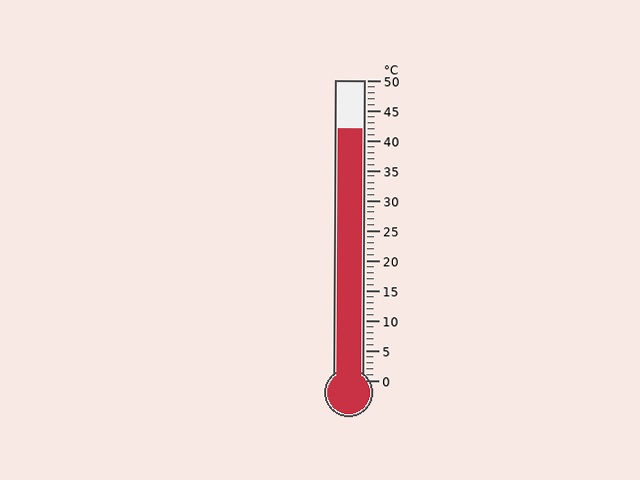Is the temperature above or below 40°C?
The temperature is above 40°C.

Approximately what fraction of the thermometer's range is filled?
The thermometer is filled to approximately 85% of its range.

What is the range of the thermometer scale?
The thermometer scale ranges from 0°C to 50°C.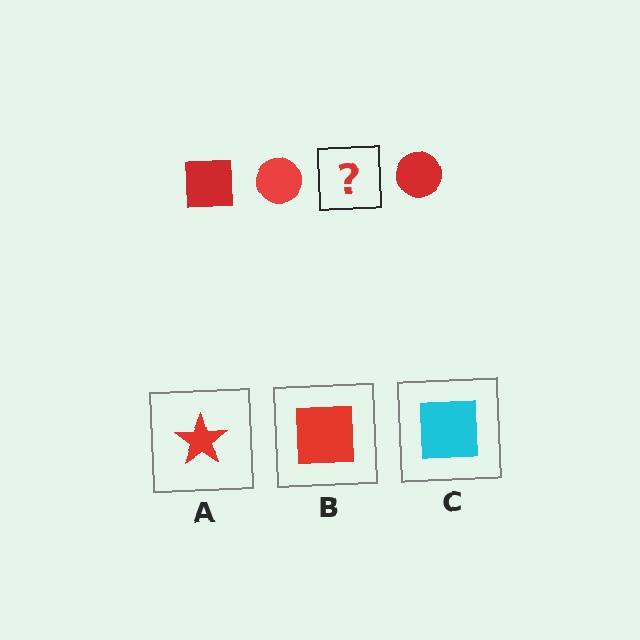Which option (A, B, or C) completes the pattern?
B.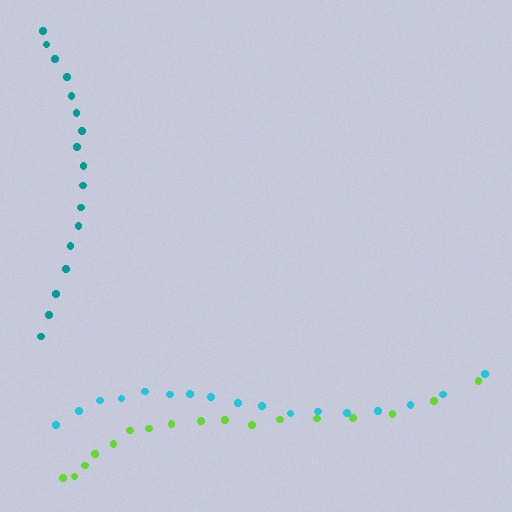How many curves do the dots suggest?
There are 3 distinct paths.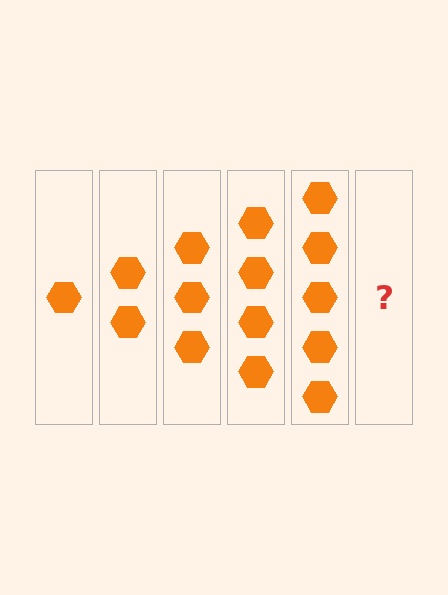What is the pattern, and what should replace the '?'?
The pattern is that each step adds one more hexagon. The '?' should be 6 hexagons.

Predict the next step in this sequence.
The next step is 6 hexagons.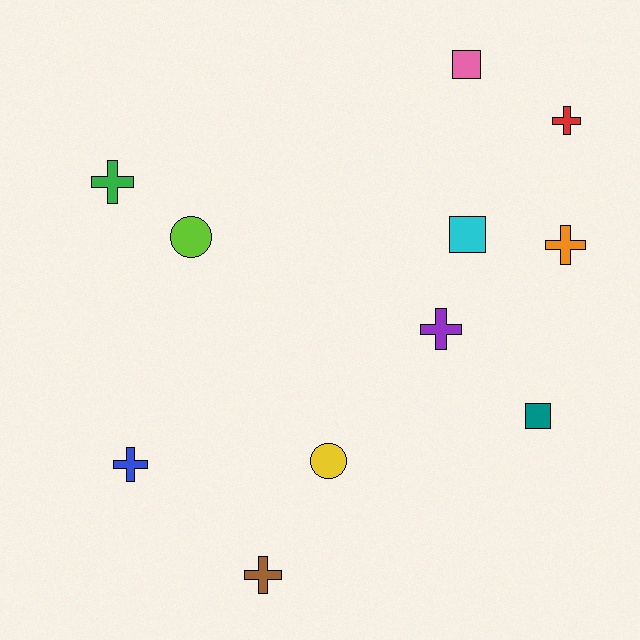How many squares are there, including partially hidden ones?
There are 3 squares.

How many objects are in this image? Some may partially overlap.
There are 11 objects.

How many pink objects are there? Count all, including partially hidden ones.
There is 1 pink object.